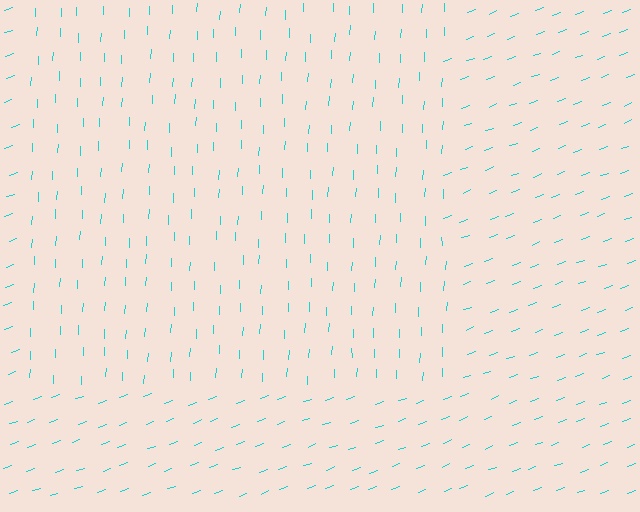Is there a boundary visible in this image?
Yes, there is a texture boundary formed by a change in line orientation.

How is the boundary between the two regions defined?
The boundary is defined purely by a change in line orientation (approximately 67 degrees difference). All lines are the same color and thickness.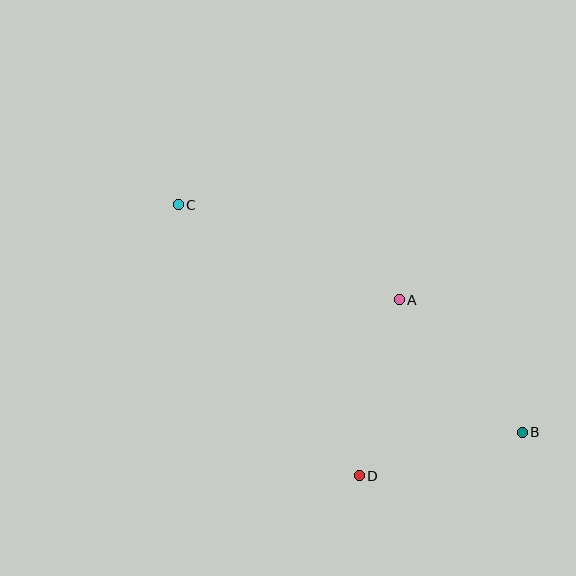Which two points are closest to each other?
Points B and D are closest to each other.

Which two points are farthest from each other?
Points B and C are farthest from each other.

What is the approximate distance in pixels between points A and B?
The distance between A and B is approximately 180 pixels.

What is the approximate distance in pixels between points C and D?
The distance between C and D is approximately 326 pixels.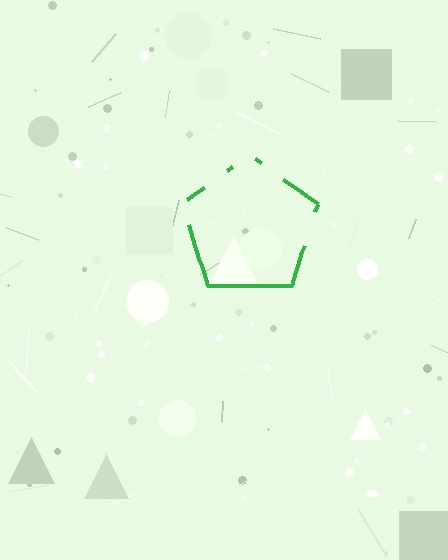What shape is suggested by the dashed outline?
The dashed outline suggests a pentagon.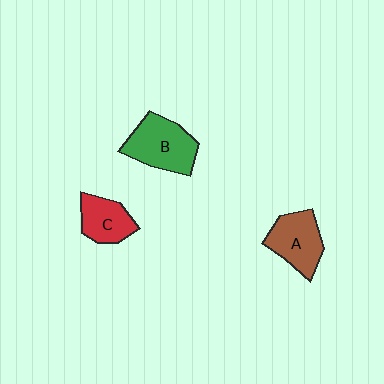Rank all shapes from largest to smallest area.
From largest to smallest: B (green), A (brown), C (red).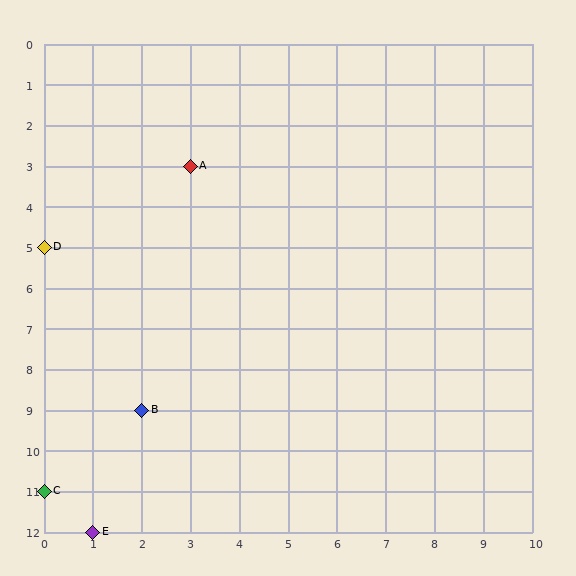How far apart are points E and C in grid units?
Points E and C are 1 column and 1 row apart (about 1.4 grid units diagonally).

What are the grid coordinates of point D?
Point D is at grid coordinates (0, 5).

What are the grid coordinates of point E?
Point E is at grid coordinates (1, 12).